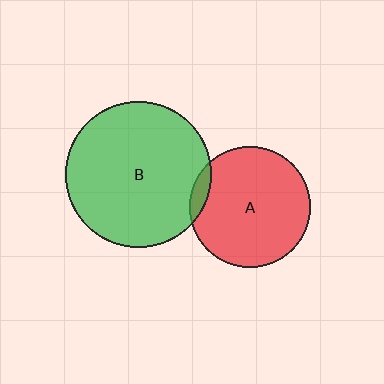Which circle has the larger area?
Circle B (green).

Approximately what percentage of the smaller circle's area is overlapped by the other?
Approximately 5%.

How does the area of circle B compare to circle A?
Approximately 1.5 times.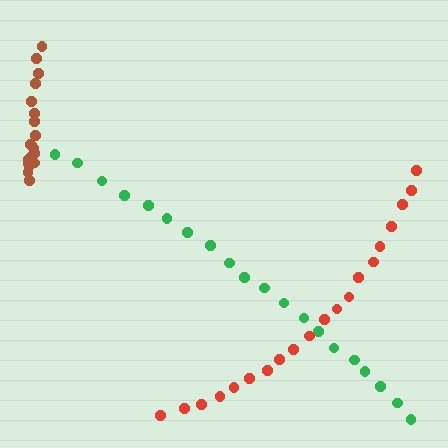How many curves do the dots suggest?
There are 3 distinct paths.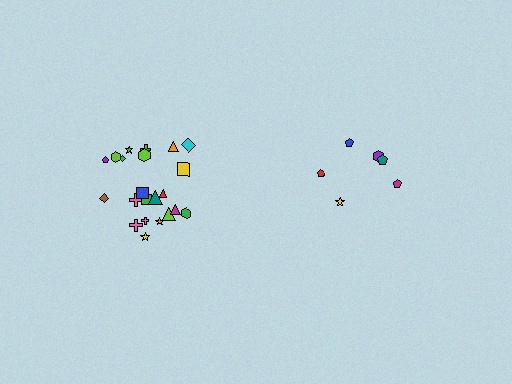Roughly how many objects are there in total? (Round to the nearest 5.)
Roughly 30 objects in total.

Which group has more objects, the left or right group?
The left group.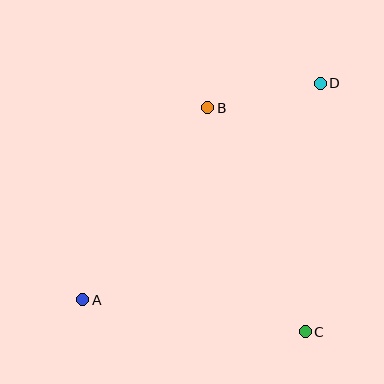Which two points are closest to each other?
Points B and D are closest to each other.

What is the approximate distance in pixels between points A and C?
The distance between A and C is approximately 225 pixels.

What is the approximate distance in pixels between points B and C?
The distance between B and C is approximately 244 pixels.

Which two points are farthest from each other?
Points A and D are farthest from each other.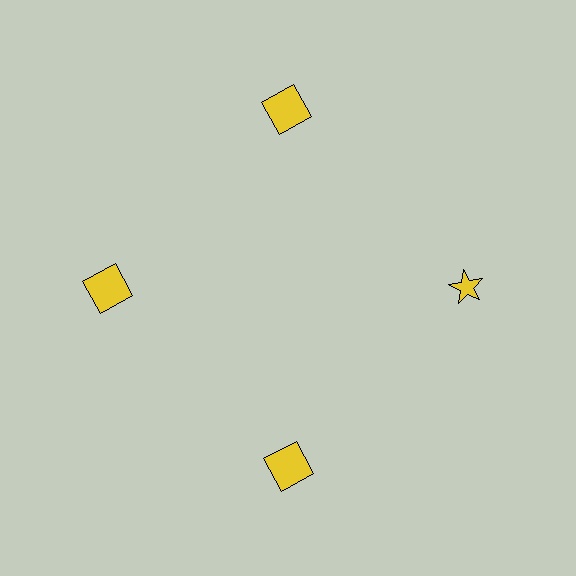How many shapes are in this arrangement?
There are 4 shapes arranged in a ring pattern.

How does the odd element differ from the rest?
It has a different shape: star instead of square.